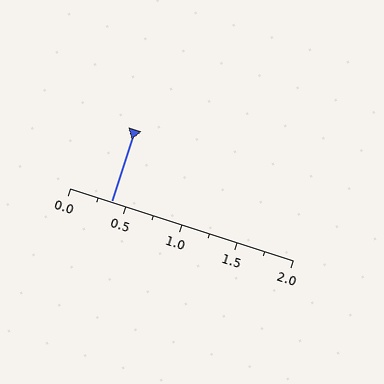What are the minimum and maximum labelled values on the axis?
The axis runs from 0.0 to 2.0.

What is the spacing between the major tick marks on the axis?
The major ticks are spaced 0.5 apart.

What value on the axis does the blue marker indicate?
The marker indicates approximately 0.38.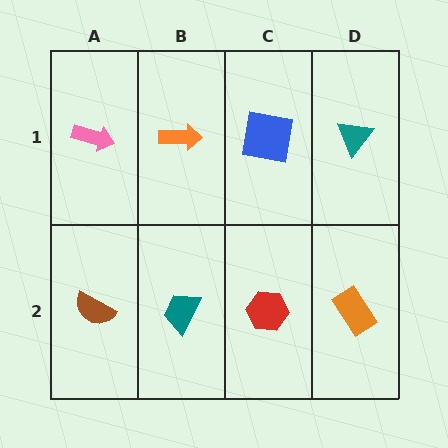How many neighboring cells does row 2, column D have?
2.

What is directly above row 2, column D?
A teal triangle.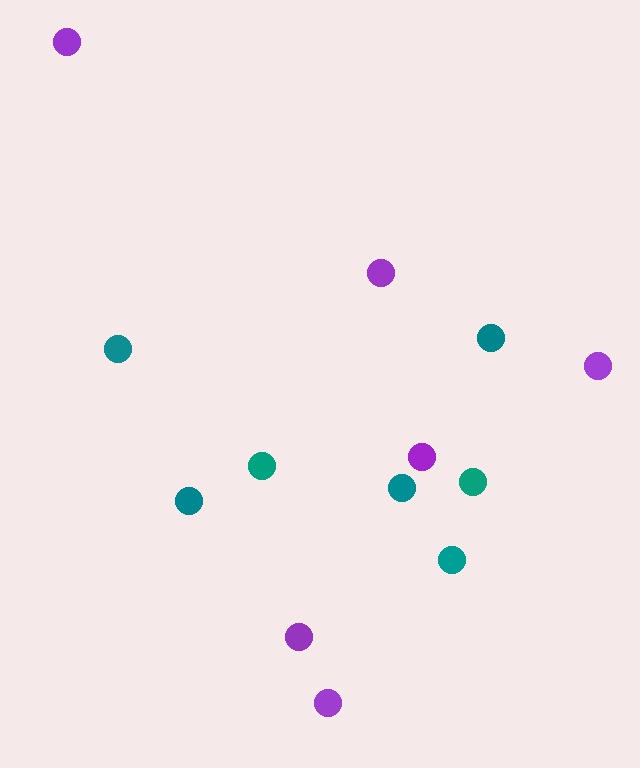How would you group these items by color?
There are 2 groups: one group of teal circles (7) and one group of purple circles (6).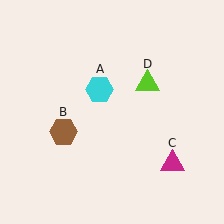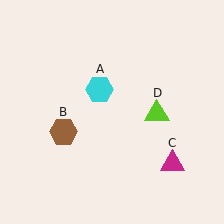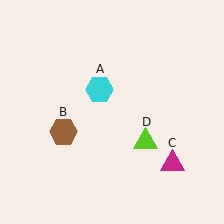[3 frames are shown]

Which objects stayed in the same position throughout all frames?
Cyan hexagon (object A) and brown hexagon (object B) and magenta triangle (object C) remained stationary.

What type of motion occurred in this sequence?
The lime triangle (object D) rotated clockwise around the center of the scene.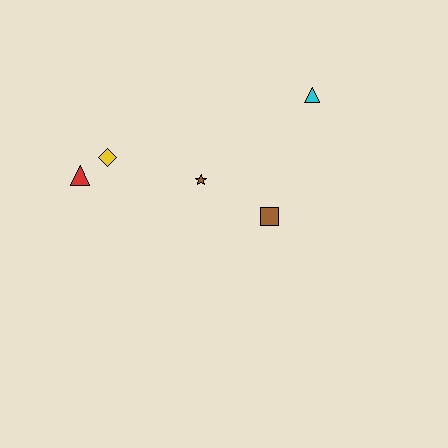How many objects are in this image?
There are 5 objects.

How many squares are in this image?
There is 1 square.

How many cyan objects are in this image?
There is 1 cyan object.